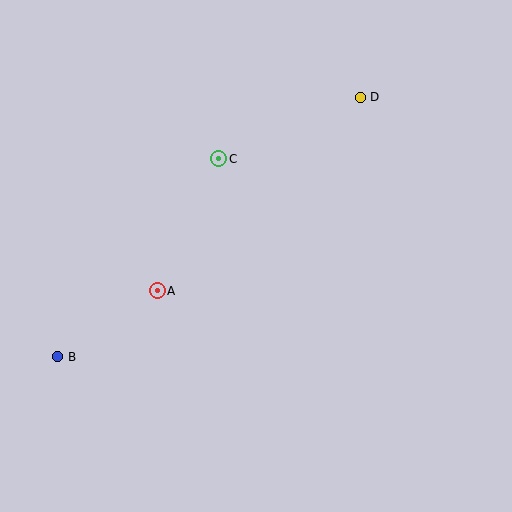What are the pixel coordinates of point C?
Point C is at (219, 159).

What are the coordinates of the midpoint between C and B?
The midpoint between C and B is at (138, 258).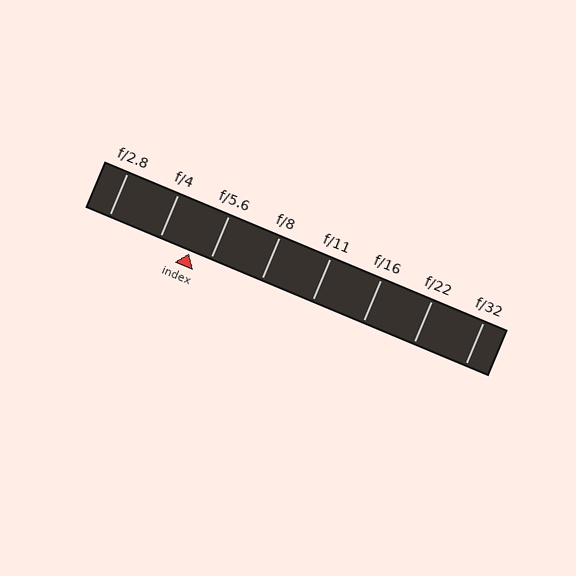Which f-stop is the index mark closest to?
The index mark is closest to f/5.6.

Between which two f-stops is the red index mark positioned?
The index mark is between f/4 and f/5.6.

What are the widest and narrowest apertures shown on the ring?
The widest aperture shown is f/2.8 and the narrowest is f/32.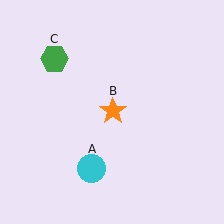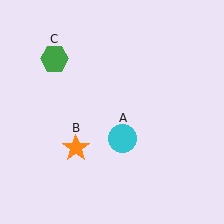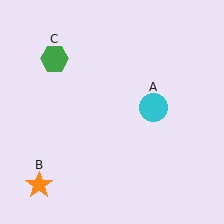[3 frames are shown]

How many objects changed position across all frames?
2 objects changed position: cyan circle (object A), orange star (object B).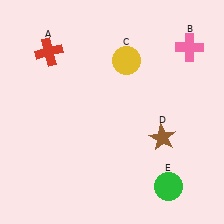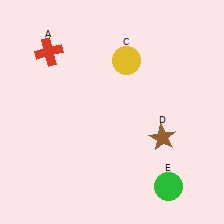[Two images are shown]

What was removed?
The pink cross (B) was removed in Image 2.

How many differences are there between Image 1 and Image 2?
There is 1 difference between the two images.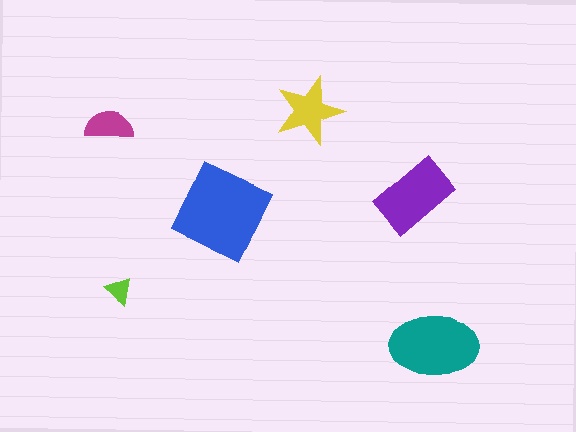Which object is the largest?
The blue diamond.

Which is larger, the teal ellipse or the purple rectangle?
The teal ellipse.